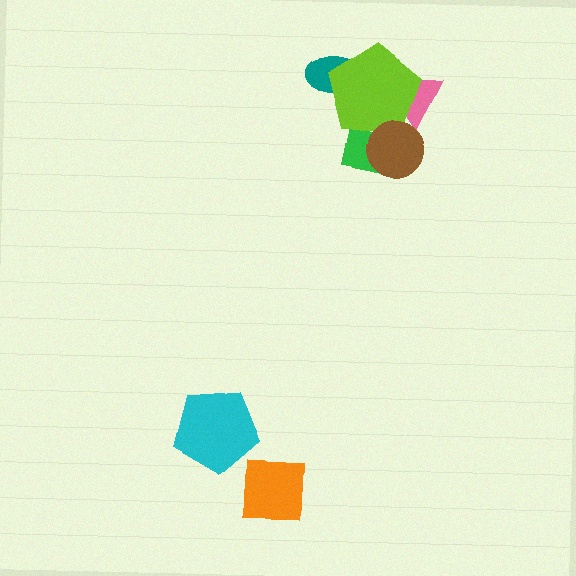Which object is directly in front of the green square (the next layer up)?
The lime pentagon is directly in front of the green square.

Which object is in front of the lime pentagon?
The brown circle is in front of the lime pentagon.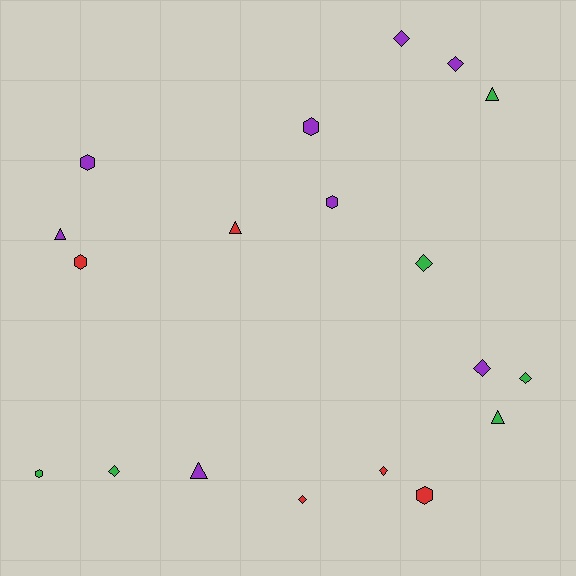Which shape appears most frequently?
Diamond, with 8 objects.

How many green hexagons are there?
There is 1 green hexagon.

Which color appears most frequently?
Purple, with 8 objects.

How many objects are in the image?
There are 19 objects.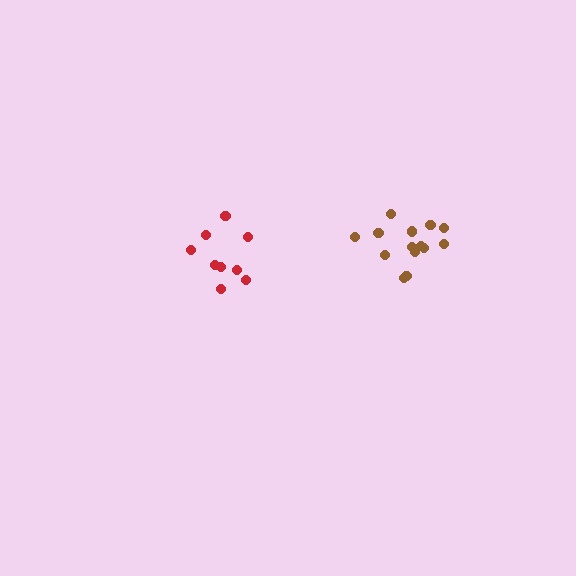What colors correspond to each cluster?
The clusters are colored: red, brown.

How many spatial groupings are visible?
There are 2 spatial groupings.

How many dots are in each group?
Group 1: 9 dots, Group 2: 14 dots (23 total).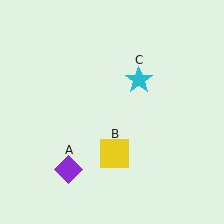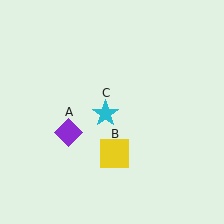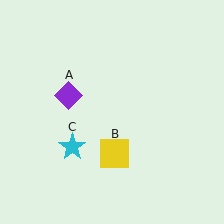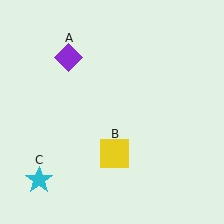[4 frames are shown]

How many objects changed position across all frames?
2 objects changed position: purple diamond (object A), cyan star (object C).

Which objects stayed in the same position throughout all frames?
Yellow square (object B) remained stationary.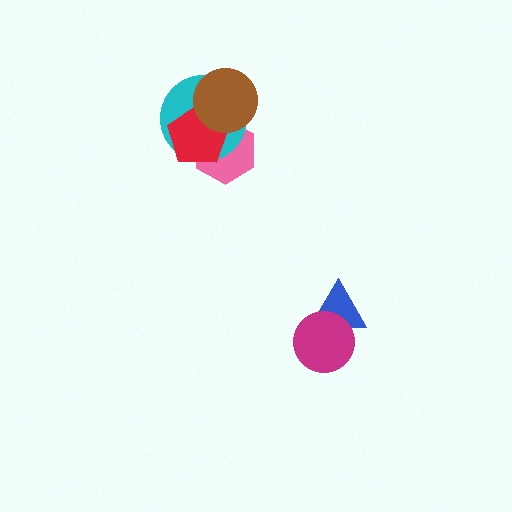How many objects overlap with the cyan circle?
3 objects overlap with the cyan circle.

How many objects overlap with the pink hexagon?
3 objects overlap with the pink hexagon.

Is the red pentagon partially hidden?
Yes, it is partially covered by another shape.